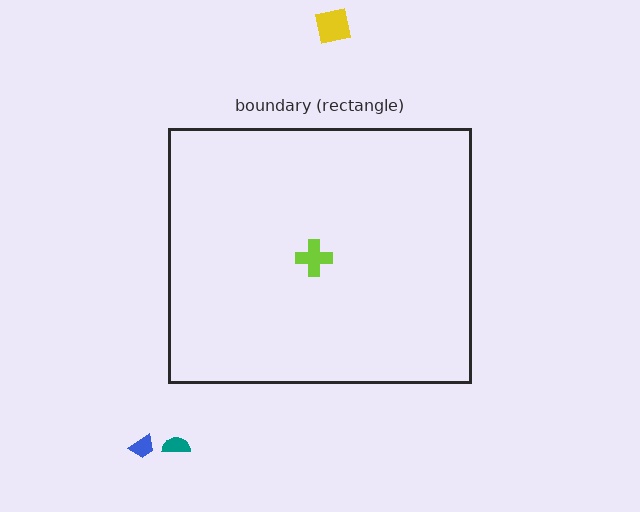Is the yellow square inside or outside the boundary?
Outside.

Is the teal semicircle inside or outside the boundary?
Outside.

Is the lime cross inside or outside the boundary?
Inside.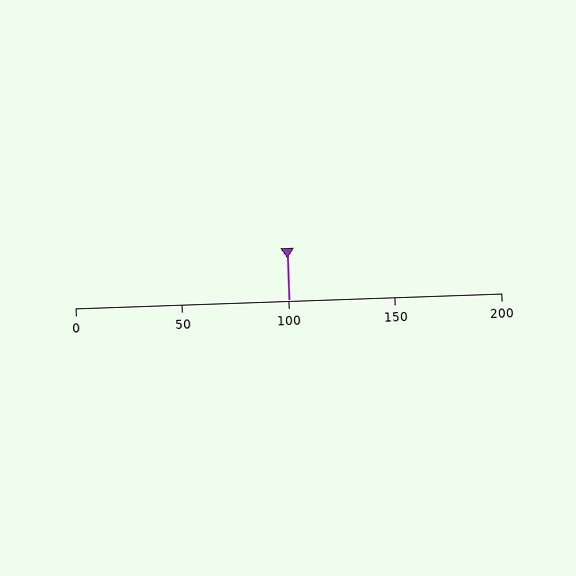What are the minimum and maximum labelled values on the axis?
The axis runs from 0 to 200.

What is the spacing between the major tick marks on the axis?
The major ticks are spaced 50 apart.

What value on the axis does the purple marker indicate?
The marker indicates approximately 100.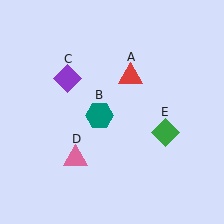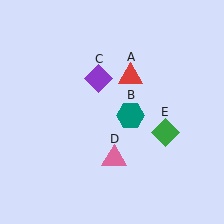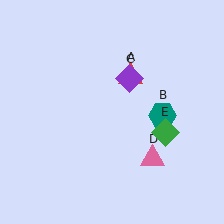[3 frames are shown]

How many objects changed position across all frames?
3 objects changed position: teal hexagon (object B), purple diamond (object C), pink triangle (object D).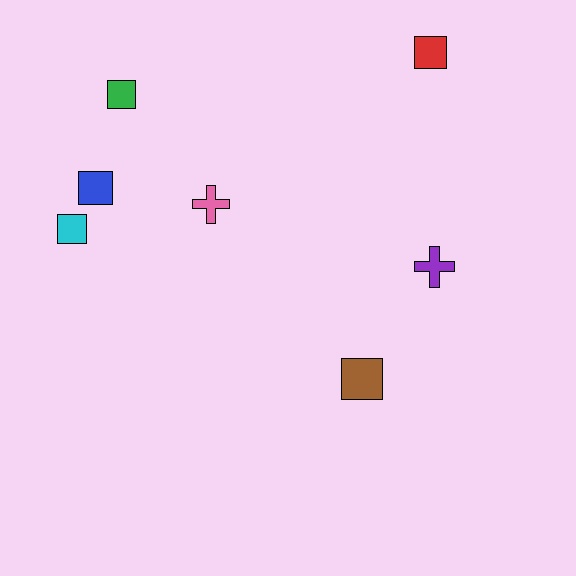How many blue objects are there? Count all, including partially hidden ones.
There is 1 blue object.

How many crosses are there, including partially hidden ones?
There are 2 crosses.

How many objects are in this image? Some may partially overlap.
There are 7 objects.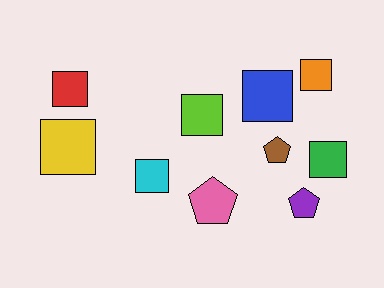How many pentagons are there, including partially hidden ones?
There are 3 pentagons.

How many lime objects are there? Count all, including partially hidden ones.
There is 1 lime object.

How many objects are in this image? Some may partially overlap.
There are 10 objects.